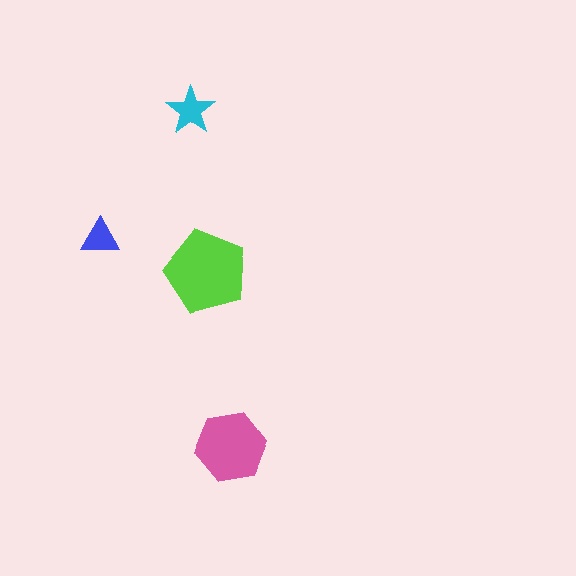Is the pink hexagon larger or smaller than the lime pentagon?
Smaller.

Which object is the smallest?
The blue triangle.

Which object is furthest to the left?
The blue triangle is leftmost.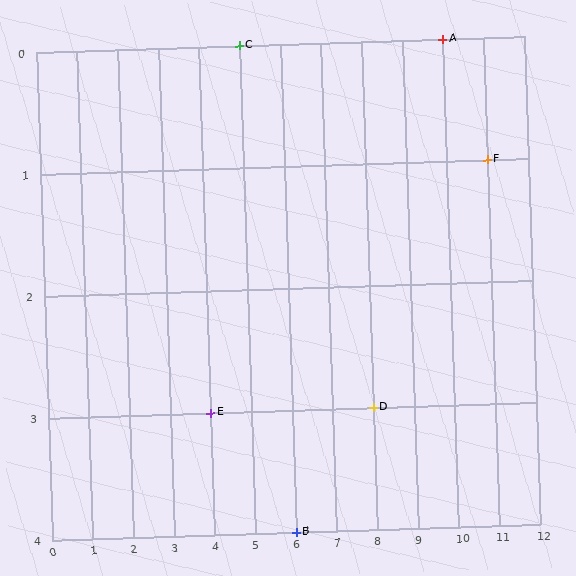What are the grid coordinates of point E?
Point E is at grid coordinates (4, 3).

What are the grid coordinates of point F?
Point F is at grid coordinates (11, 1).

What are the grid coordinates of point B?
Point B is at grid coordinates (6, 4).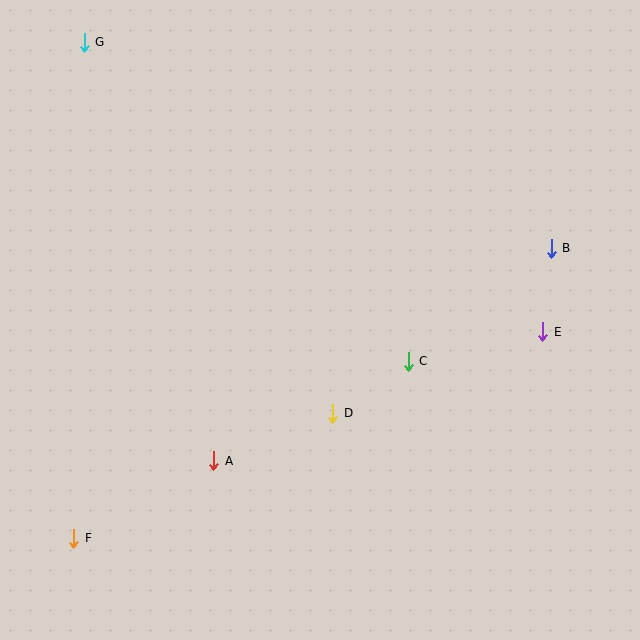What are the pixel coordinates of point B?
Point B is at (551, 248).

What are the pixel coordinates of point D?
Point D is at (333, 413).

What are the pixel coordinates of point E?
Point E is at (543, 332).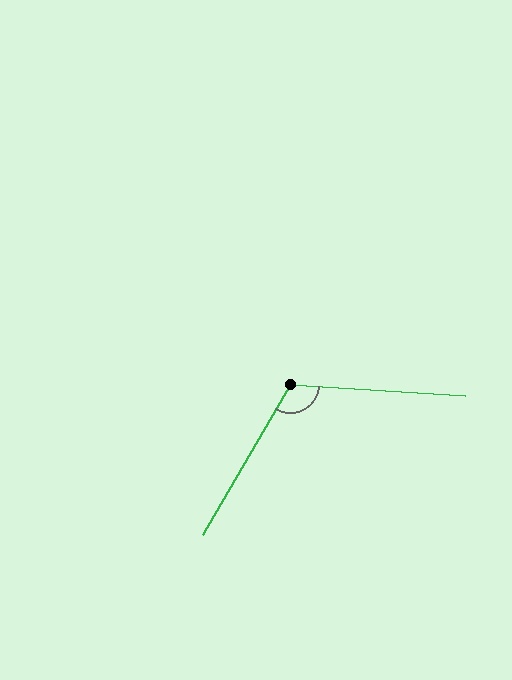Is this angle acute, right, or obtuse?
It is obtuse.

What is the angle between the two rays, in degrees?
Approximately 117 degrees.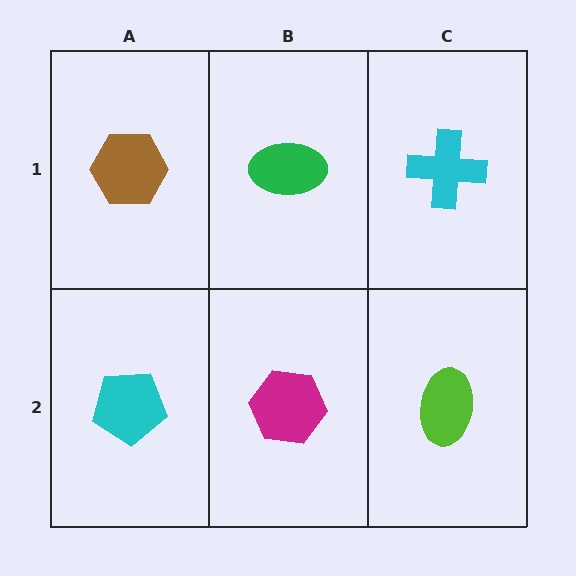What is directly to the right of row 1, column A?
A green ellipse.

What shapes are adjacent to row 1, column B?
A magenta hexagon (row 2, column B), a brown hexagon (row 1, column A), a cyan cross (row 1, column C).